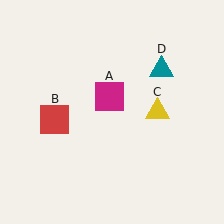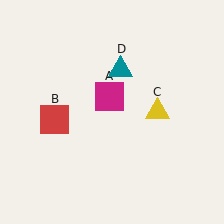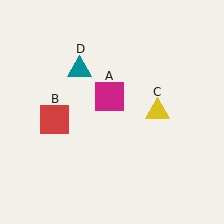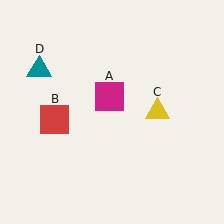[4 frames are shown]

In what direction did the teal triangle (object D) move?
The teal triangle (object D) moved left.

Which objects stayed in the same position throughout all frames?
Magenta square (object A) and red square (object B) and yellow triangle (object C) remained stationary.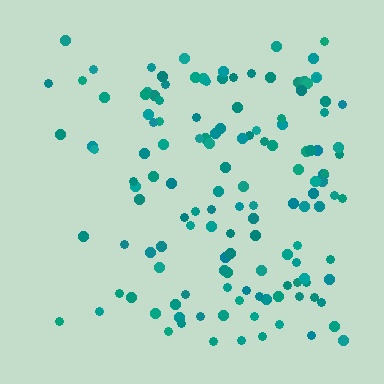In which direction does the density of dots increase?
From left to right, with the right side densest.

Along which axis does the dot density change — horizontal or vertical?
Horizontal.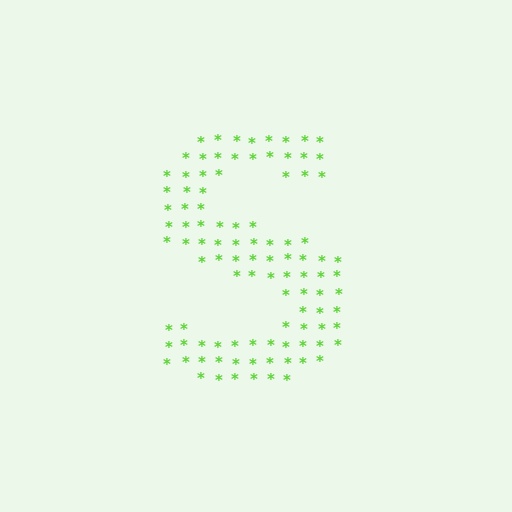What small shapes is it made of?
It is made of small asterisks.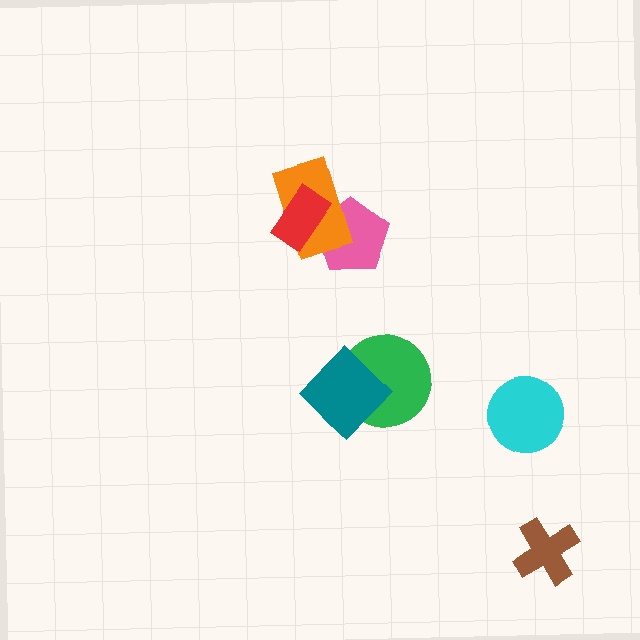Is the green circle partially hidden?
Yes, it is partially covered by another shape.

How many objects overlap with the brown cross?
0 objects overlap with the brown cross.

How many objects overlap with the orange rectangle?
2 objects overlap with the orange rectangle.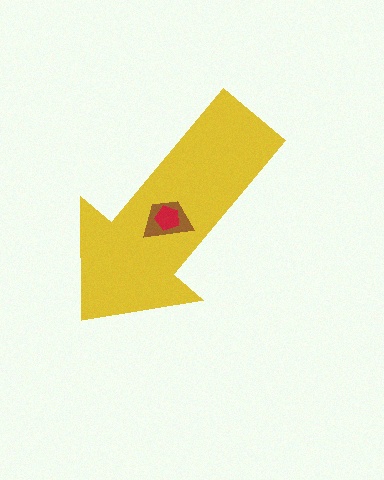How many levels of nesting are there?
3.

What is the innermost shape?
The red pentagon.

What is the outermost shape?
The yellow arrow.